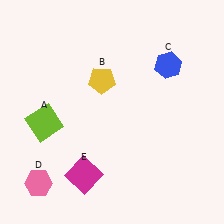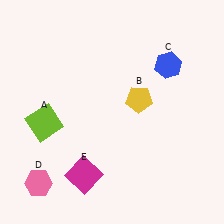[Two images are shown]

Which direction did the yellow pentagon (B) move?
The yellow pentagon (B) moved right.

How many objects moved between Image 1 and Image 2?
1 object moved between the two images.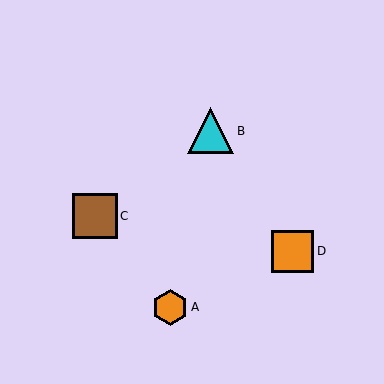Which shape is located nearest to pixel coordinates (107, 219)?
The brown square (labeled C) at (95, 216) is nearest to that location.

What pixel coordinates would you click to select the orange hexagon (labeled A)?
Click at (170, 307) to select the orange hexagon A.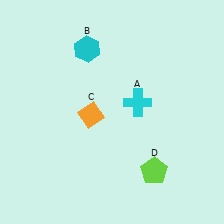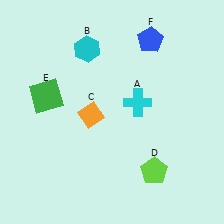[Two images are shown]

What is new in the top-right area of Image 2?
A blue pentagon (F) was added in the top-right area of Image 2.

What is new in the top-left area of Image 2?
A green square (E) was added in the top-left area of Image 2.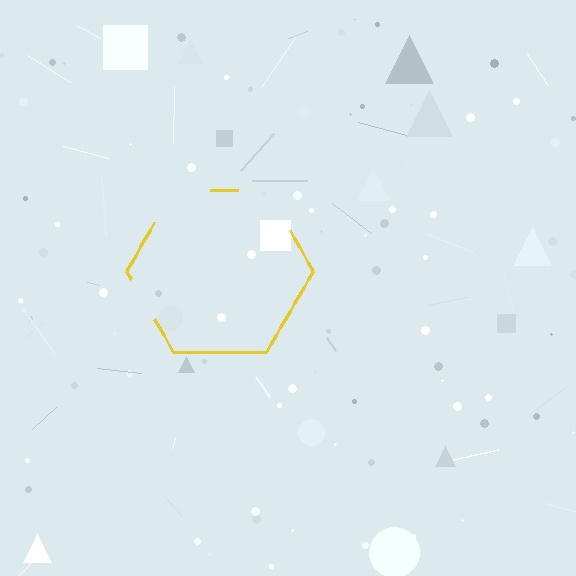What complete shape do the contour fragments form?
The contour fragments form a hexagon.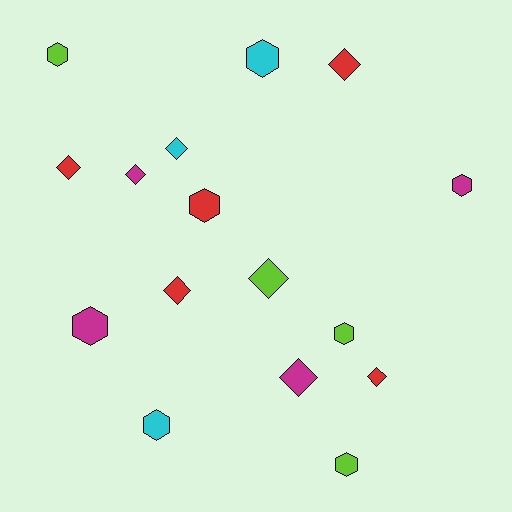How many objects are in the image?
There are 16 objects.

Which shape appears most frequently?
Hexagon, with 8 objects.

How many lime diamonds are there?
There is 1 lime diamond.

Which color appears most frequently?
Red, with 5 objects.